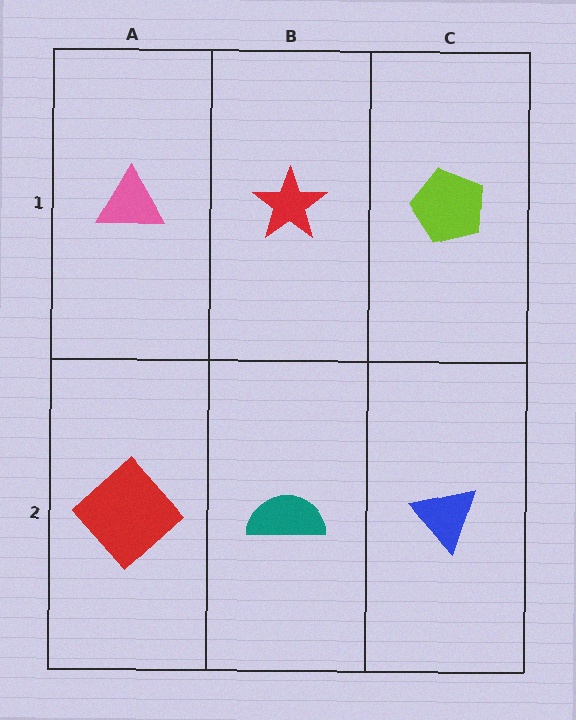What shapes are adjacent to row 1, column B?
A teal semicircle (row 2, column B), a pink triangle (row 1, column A), a lime pentagon (row 1, column C).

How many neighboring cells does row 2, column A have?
2.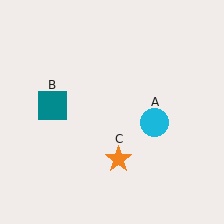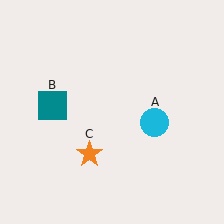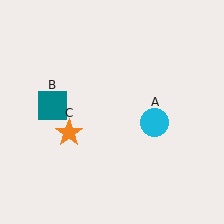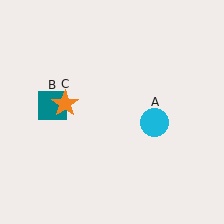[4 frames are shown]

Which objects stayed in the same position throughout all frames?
Cyan circle (object A) and teal square (object B) remained stationary.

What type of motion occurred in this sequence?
The orange star (object C) rotated clockwise around the center of the scene.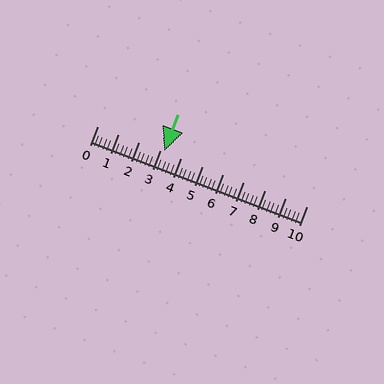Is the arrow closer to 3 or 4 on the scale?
The arrow is closer to 3.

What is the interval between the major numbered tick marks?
The major tick marks are spaced 1 units apart.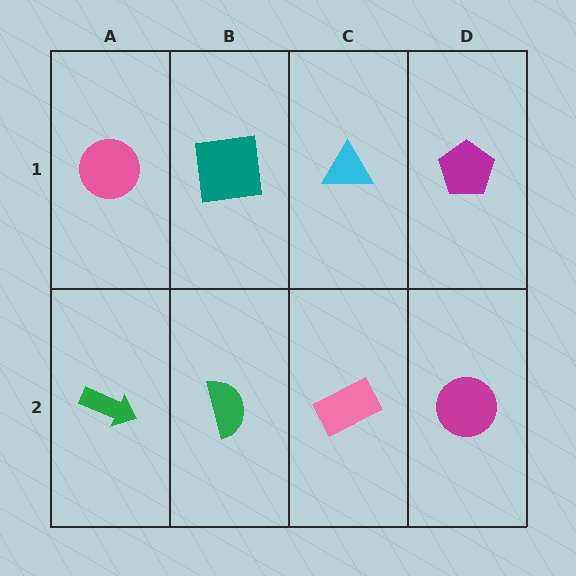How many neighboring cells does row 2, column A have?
2.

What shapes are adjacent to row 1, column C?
A pink rectangle (row 2, column C), a teal square (row 1, column B), a magenta pentagon (row 1, column D).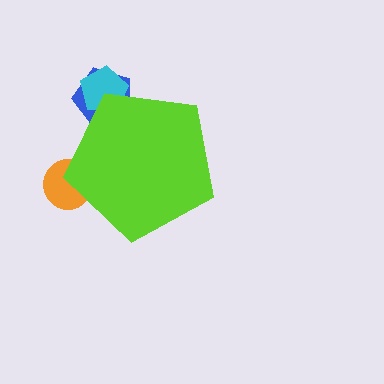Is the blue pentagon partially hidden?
Yes, the blue pentagon is partially hidden behind the lime pentagon.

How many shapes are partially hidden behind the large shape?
3 shapes are partially hidden.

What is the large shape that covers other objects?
A lime pentagon.